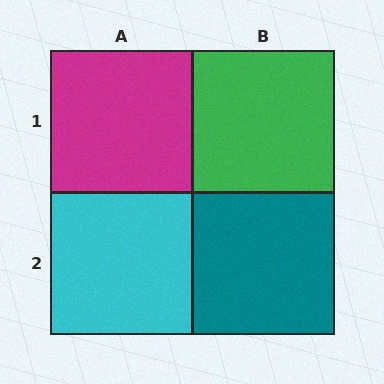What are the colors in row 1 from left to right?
Magenta, green.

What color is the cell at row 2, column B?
Teal.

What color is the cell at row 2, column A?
Cyan.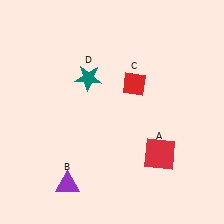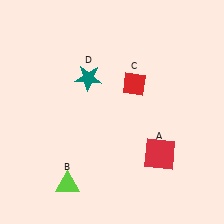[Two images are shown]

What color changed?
The triangle (B) changed from purple in Image 1 to lime in Image 2.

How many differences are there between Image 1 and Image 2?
There is 1 difference between the two images.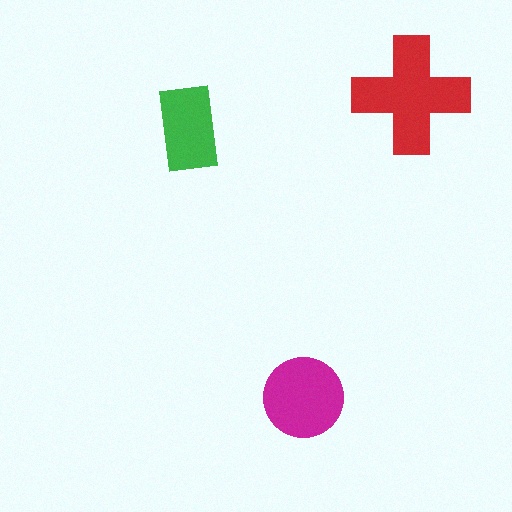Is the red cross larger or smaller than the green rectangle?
Larger.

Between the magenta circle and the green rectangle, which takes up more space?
The magenta circle.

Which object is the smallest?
The green rectangle.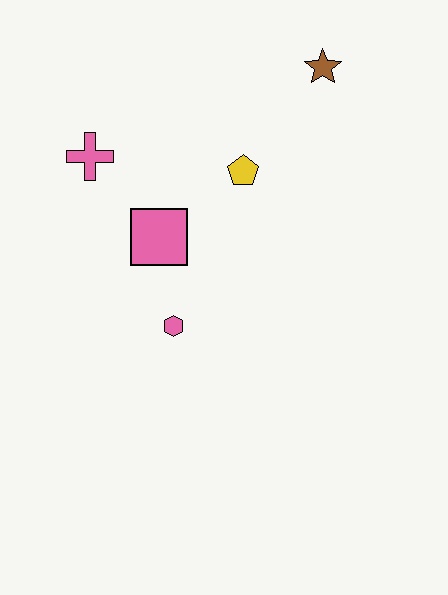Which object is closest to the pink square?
The pink hexagon is closest to the pink square.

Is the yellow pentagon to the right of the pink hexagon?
Yes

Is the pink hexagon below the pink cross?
Yes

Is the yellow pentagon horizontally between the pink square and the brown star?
Yes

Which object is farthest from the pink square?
The brown star is farthest from the pink square.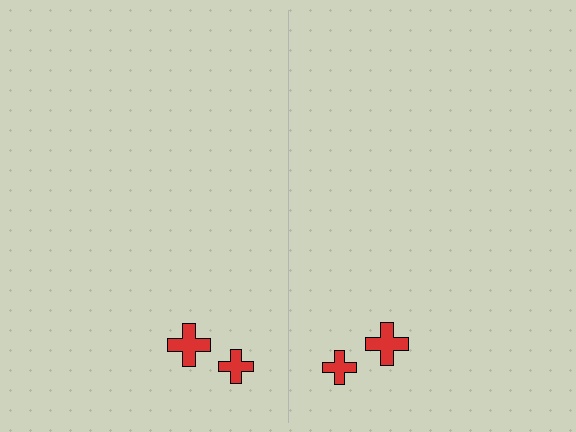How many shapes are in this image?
There are 4 shapes in this image.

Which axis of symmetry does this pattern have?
The pattern has a vertical axis of symmetry running through the center of the image.